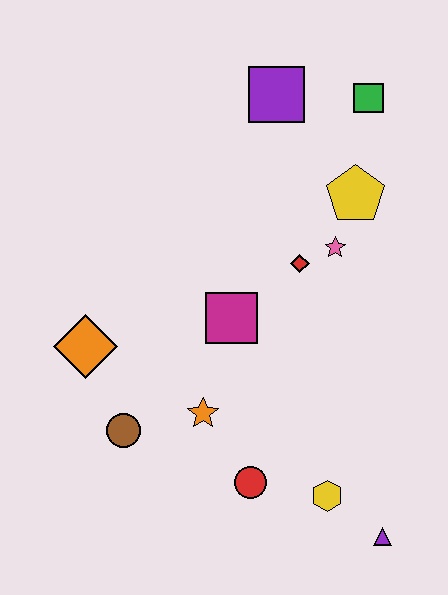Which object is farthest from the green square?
The purple triangle is farthest from the green square.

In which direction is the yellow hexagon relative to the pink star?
The yellow hexagon is below the pink star.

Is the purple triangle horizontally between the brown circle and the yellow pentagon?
No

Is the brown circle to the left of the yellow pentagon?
Yes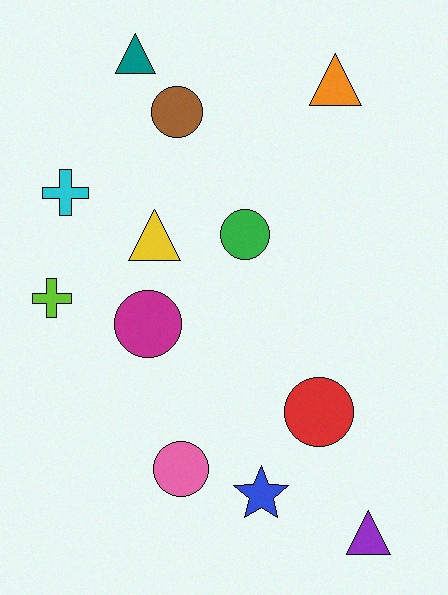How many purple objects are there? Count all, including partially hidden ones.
There is 1 purple object.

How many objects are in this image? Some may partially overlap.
There are 12 objects.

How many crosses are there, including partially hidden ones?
There are 2 crosses.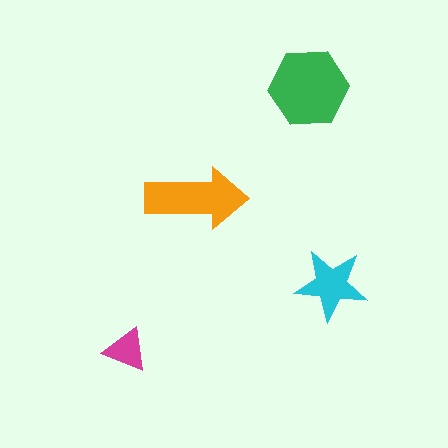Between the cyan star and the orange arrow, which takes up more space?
The orange arrow.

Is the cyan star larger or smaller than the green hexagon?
Smaller.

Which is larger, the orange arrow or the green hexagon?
The green hexagon.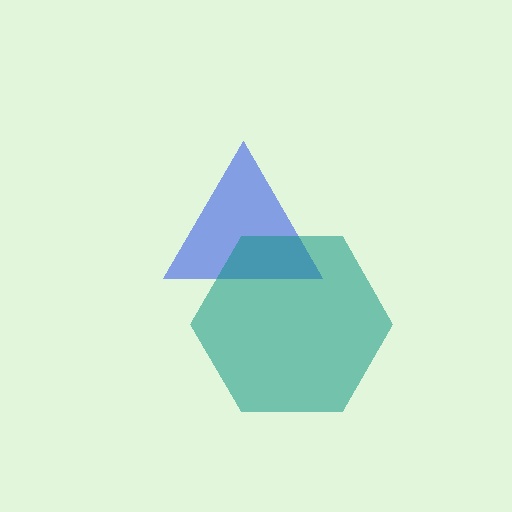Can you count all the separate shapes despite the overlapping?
Yes, there are 2 separate shapes.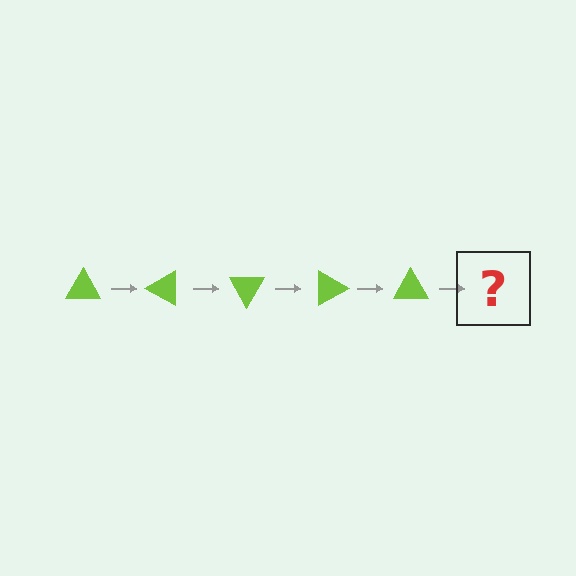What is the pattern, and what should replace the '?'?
The pattern is that the triangle rotates 30 degrees each step. The '?' should be a lime triangle rotated 150 degrees.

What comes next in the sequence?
The next element should be a lime triangle rotated 150 degrees.